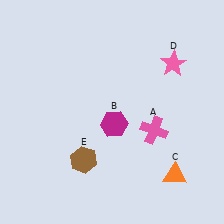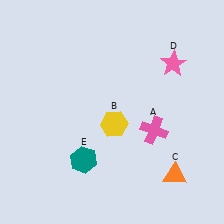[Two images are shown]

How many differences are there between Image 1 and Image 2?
There are 2 differences between the two images.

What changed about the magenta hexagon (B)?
In Image 1, B is magenta. In Image 2, it changed to yellow.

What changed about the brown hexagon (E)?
In Image 1, E is brown. In Image 2, it changed to teal.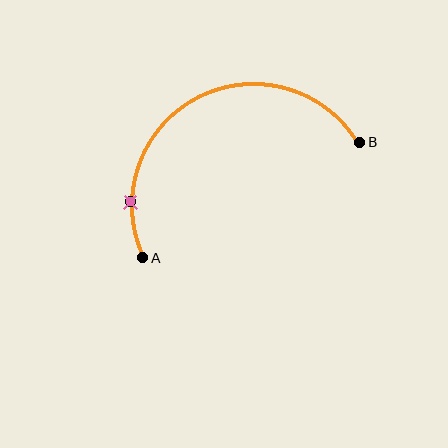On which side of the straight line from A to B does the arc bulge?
The arc bulges above the straight line connecting A and B.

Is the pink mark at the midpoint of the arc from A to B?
No. The pink mark lies on the arc but is closer to endpoint A. The arc midpoint would be at the point on the curve equidistant along the arc from both A and B.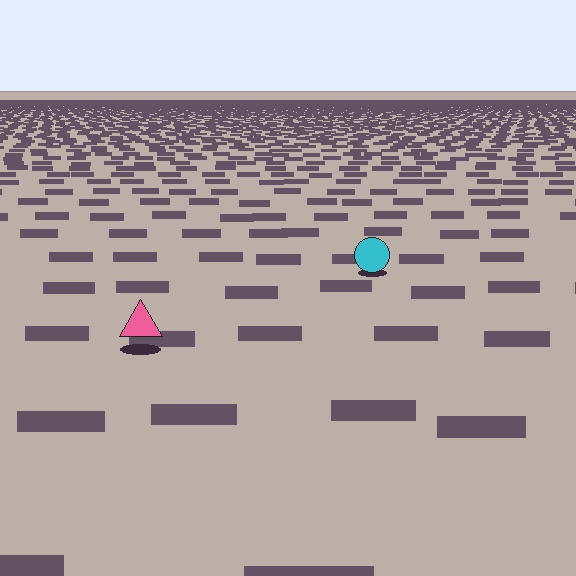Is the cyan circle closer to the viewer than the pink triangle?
No. The pink triangle is closer — you can tell from the texture gradient: the ground texture is coarser near it.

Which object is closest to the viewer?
The pink triangle is closest. The texture marks near it are larger and more spread out.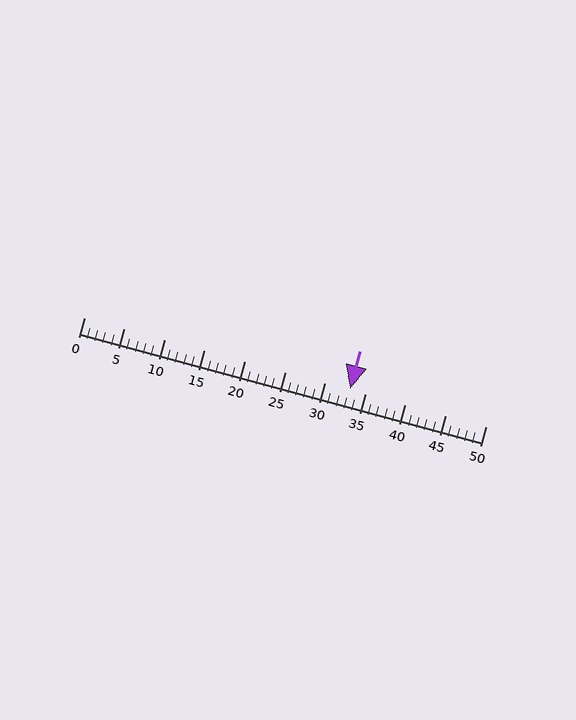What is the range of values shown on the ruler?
The ruler shows values from 0 to 50.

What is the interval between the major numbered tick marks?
The major tick marks are spaced 5 units apart.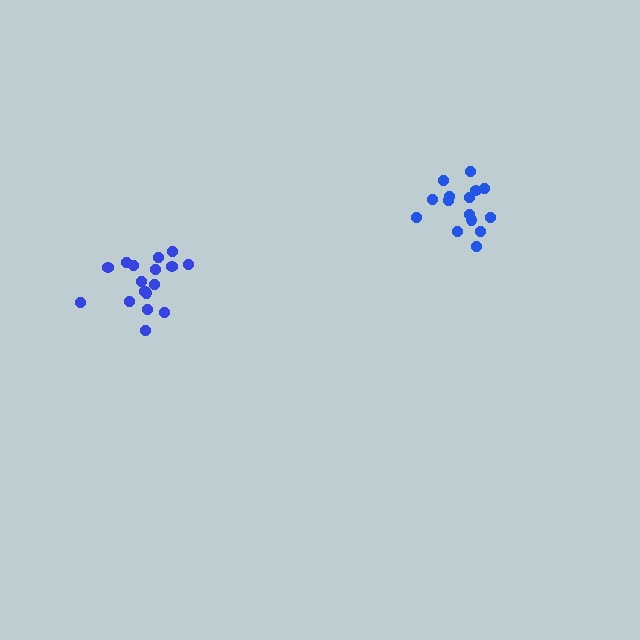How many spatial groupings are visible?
There are 2 spatial groupings.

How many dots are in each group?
Group 1: 17 dots, Group 2: 15 dots (32 total).